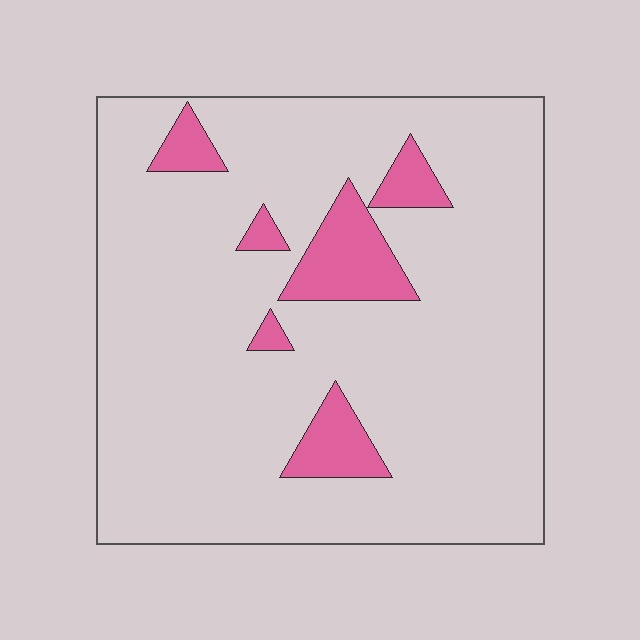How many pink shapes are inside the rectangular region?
6.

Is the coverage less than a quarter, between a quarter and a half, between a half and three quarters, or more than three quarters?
Less than a quarter.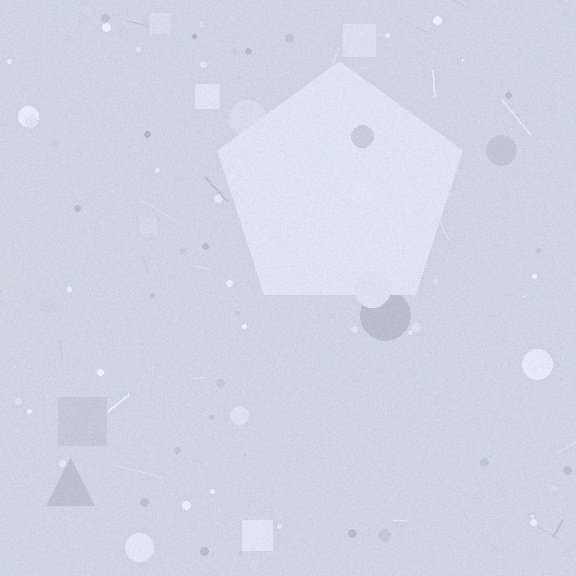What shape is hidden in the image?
A pentagon is hidden in the image.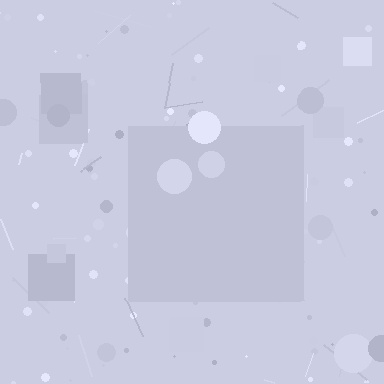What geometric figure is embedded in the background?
A square is embedded in the background.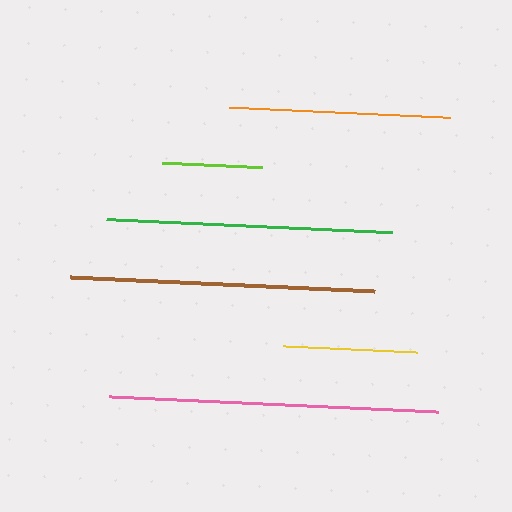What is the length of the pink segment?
The pink segment is approximately 329 pixels long.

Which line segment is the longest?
The pink line is the longest at approximately 329 pixels.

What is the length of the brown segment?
The brown segment is approximately 305 pixels long.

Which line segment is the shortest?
The lime line is the shortest at approximately 99 pixels.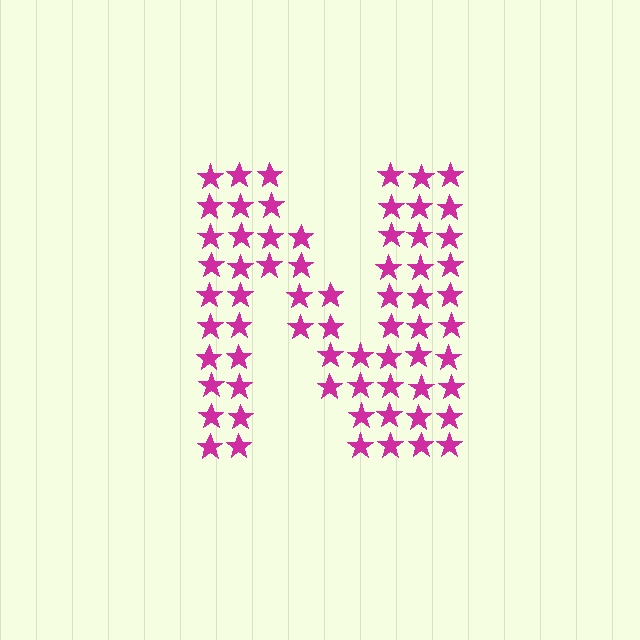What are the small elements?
The small elements are stars.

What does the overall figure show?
The overall figure shows the letter N.